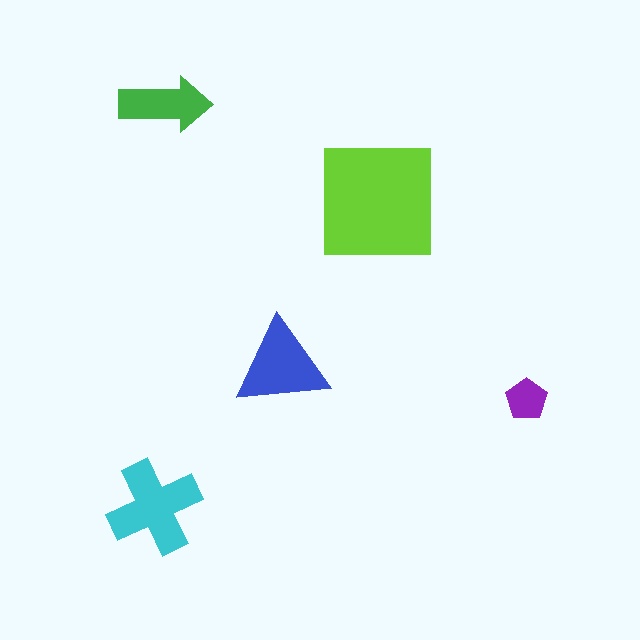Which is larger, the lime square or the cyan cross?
The lime square.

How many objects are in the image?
There are 5 objects in the image.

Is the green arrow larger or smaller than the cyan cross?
Smaller.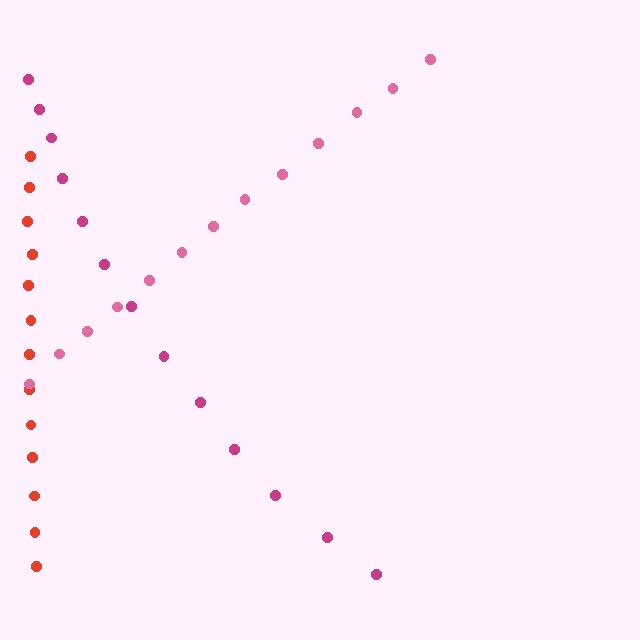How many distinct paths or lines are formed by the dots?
There are 3 distinct paths.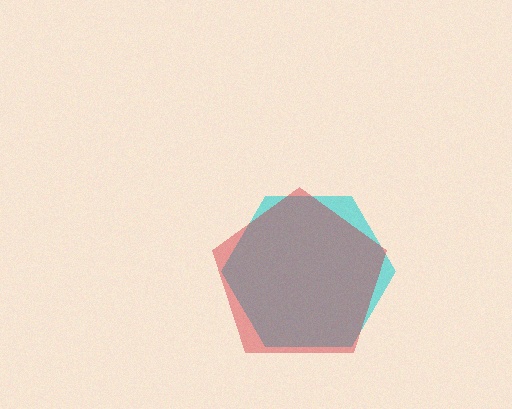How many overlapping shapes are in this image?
There are 2 overlapping shapes in the image.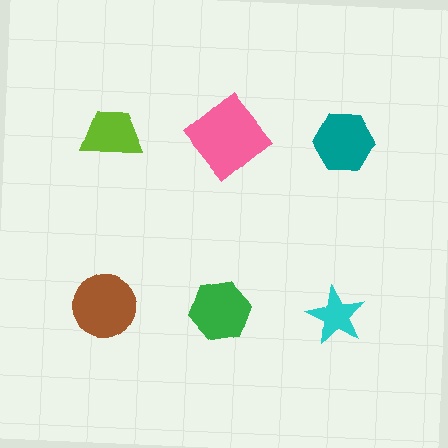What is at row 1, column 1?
A lime trapezoid.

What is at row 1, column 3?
A teal hexagon.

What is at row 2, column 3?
A cyan star.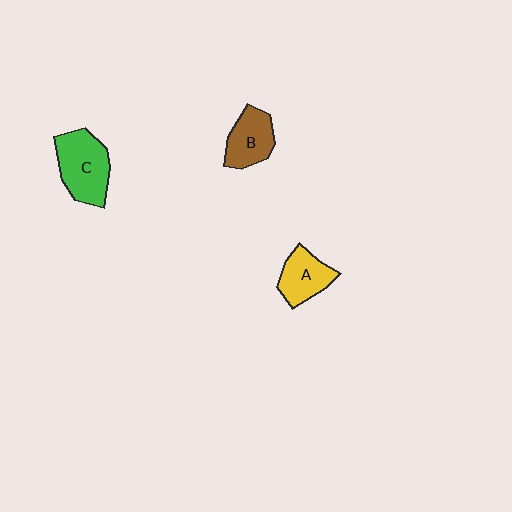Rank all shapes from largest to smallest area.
From largest to smallest: C (green), B (brown), A (yellow).